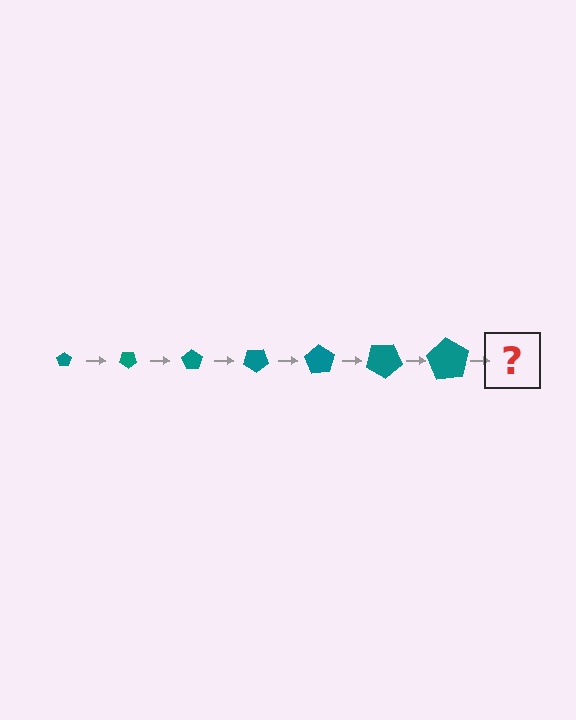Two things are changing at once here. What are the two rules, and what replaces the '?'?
The two rules are that the pentagon grows larger each step and it rotates 35 degrees each step. The '?' should be a pentagon, larger than the previous one and rotated 245 degrees from the start.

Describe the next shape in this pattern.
It should be a pentagon, larger than the previous one and rotated 245 degrees from the start.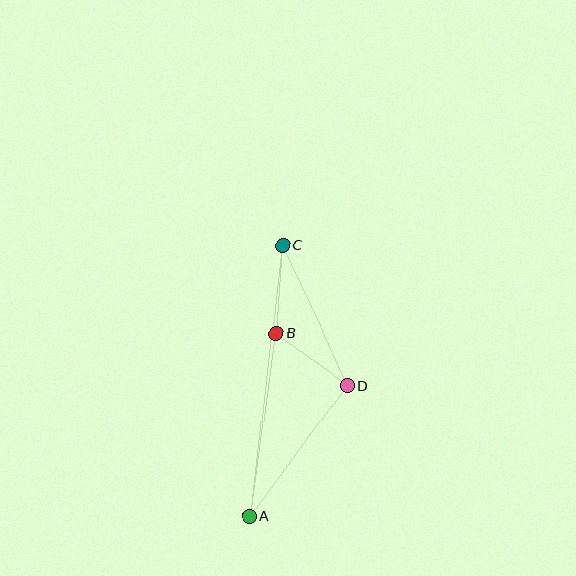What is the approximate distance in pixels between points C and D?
The distance between C and D is approximately 154 pixels.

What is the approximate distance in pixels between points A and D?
The distance between A and D is approximately 162 pixels.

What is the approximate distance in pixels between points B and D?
The distance between B and D is approximately 88 pixels.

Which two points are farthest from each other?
Points A and C are farthest from each other.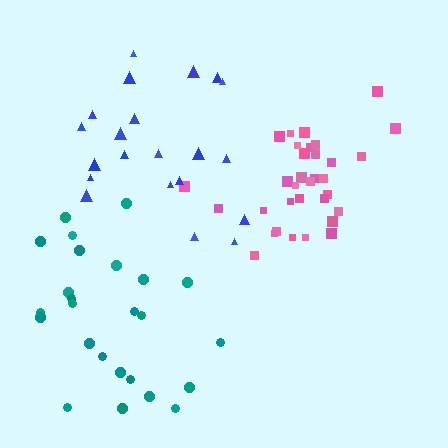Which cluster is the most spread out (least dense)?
Teal.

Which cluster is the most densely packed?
Pink.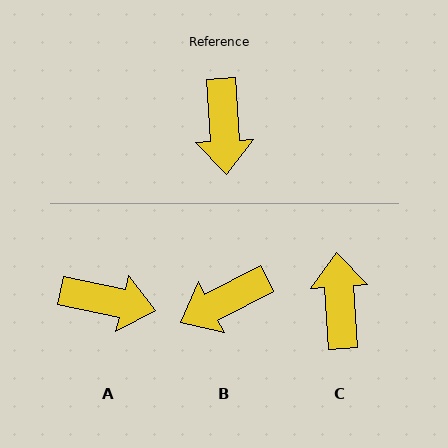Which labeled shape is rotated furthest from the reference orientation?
C, about 179 degrees away.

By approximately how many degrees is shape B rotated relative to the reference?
Approximately 66 degrees clockwise.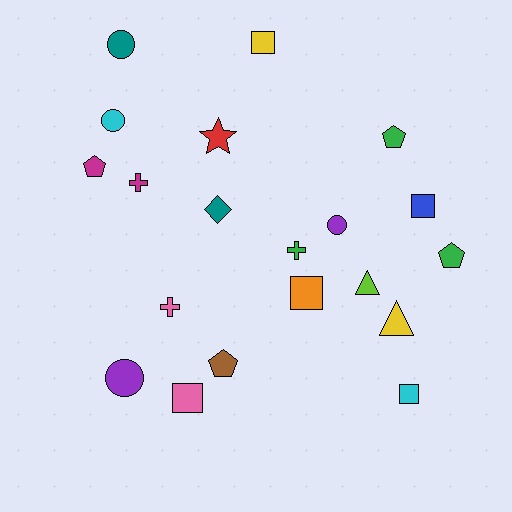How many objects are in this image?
There are 20 objects.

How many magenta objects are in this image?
There are 2 magenta objects.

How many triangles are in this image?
There are 2 triangles.